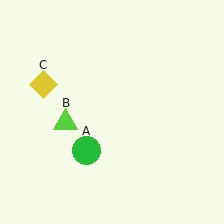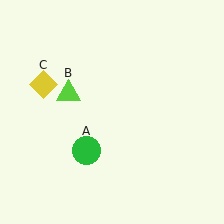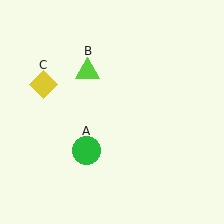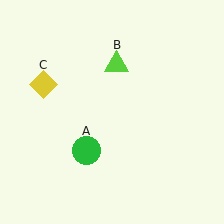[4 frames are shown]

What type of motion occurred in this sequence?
The lime triangle (object B) rotated clockwise around the center of the scene.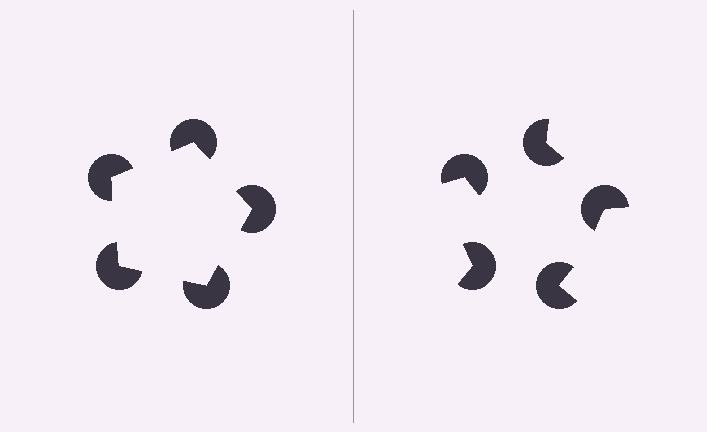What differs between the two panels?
The pac-man discs are positioned identically on both sides; only the wedge orientations differ. On the left they align to a pentagon; on the right they are misaligned.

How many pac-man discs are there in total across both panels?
10 — 5 on each side.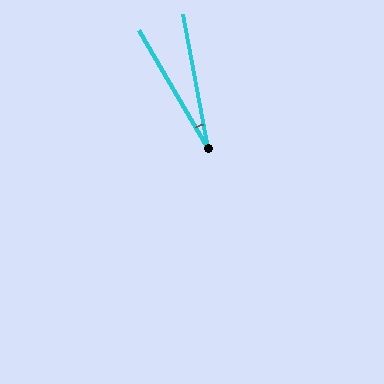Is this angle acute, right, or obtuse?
It is acute.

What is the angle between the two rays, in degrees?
Approximately 20 degrees.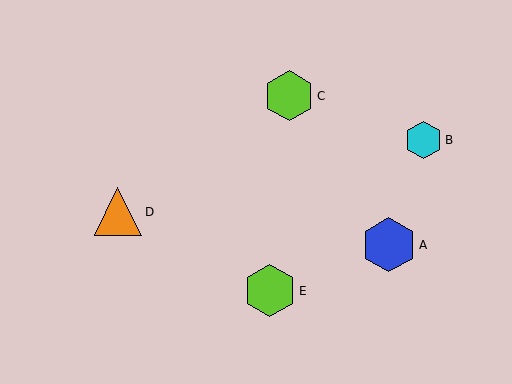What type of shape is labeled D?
Shape D is an orange triangle.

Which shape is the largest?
The blue hexagon (labeled A) is the largest.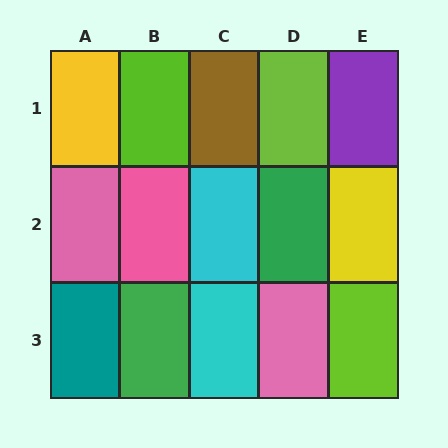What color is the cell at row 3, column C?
Cyan.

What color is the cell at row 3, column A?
Teal.